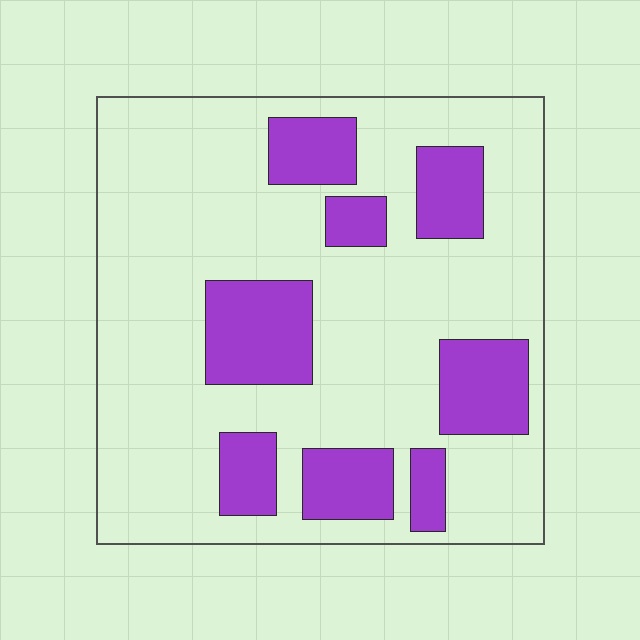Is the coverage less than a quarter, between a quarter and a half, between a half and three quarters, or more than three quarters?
Less than a quarter.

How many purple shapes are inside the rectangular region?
8.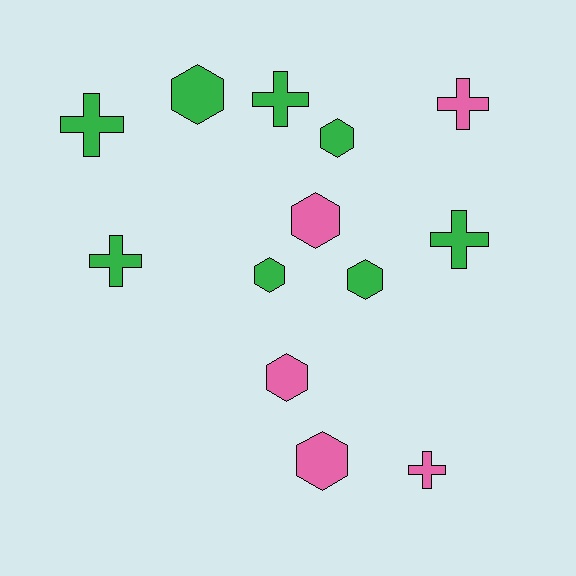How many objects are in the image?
There are 13 objects.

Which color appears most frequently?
Green, with 8 objects.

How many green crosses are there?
There are 4 green crosses.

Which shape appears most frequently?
Hexagon, with 7 objects.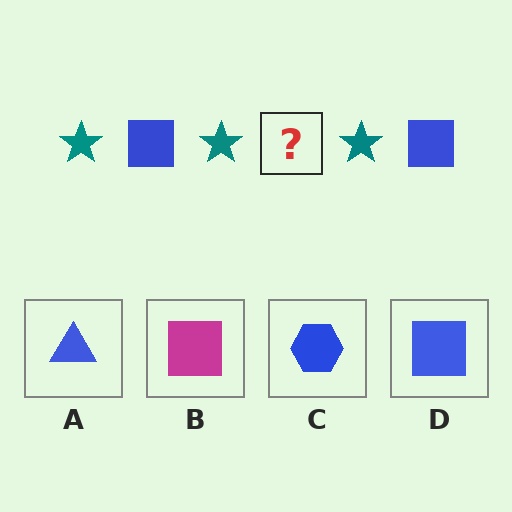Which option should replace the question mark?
Option D.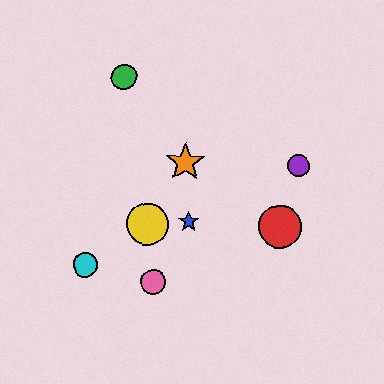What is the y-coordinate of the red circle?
The red circle is at y≈227.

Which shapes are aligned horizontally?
The purple circle, the orange star are aligned horizontally.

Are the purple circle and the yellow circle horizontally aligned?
No, the purple circle is at y≈166 and the yellow circle is at y≈224.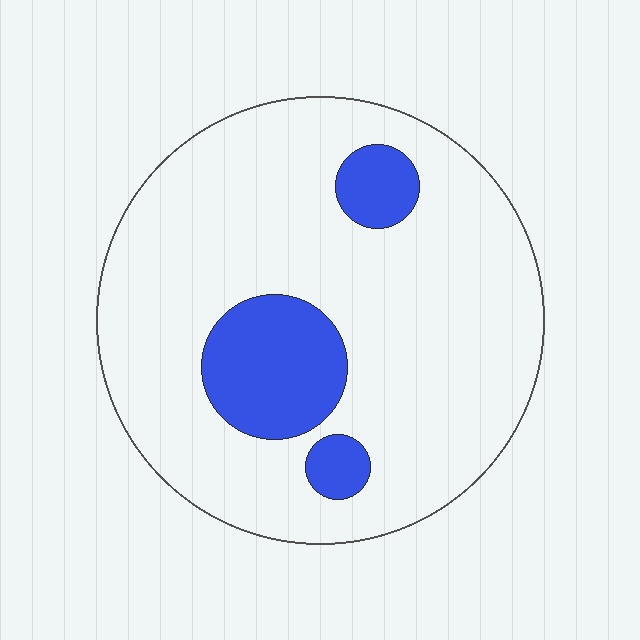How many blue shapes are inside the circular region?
3.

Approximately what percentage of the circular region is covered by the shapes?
Approximately 15%.